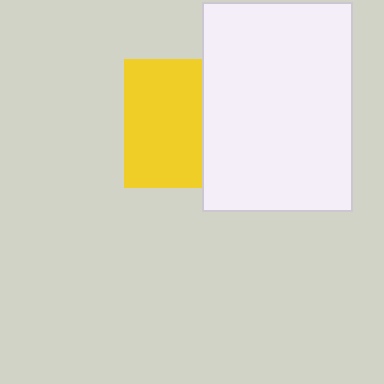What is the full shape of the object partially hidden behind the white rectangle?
The partially hidden object is a yellow square.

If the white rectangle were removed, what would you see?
You would see the complete yellow square.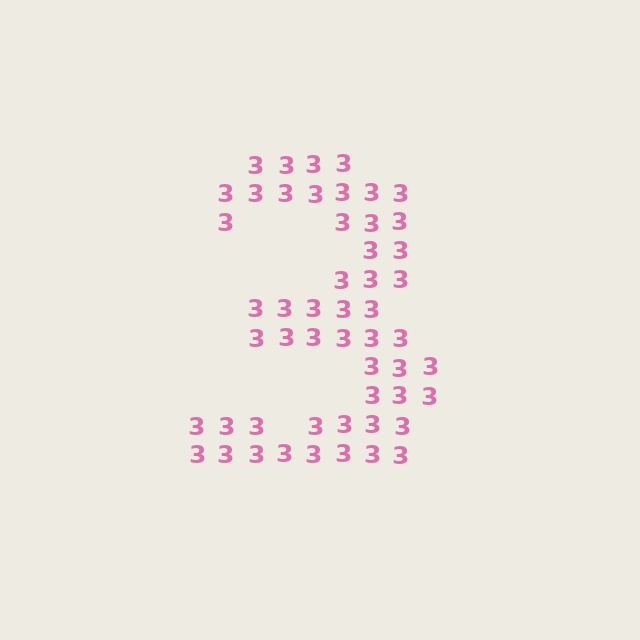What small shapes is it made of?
It is made of small digit 3's.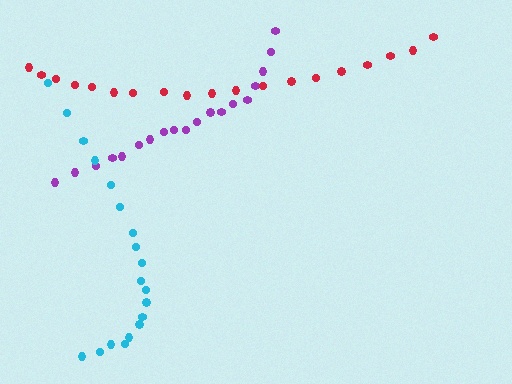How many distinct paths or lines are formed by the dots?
There are 3 distinct paths.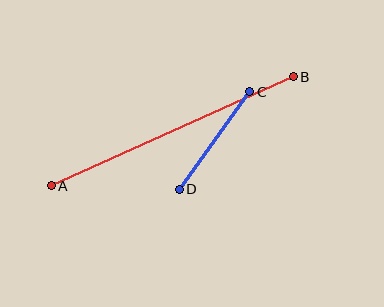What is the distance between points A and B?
The distance is approximately 266 pixels.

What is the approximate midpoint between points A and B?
The midpoint is at approximately (172, 131) pixels.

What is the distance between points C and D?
The distance is approximately 121 pixels.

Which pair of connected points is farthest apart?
Points A and B are farthest apart.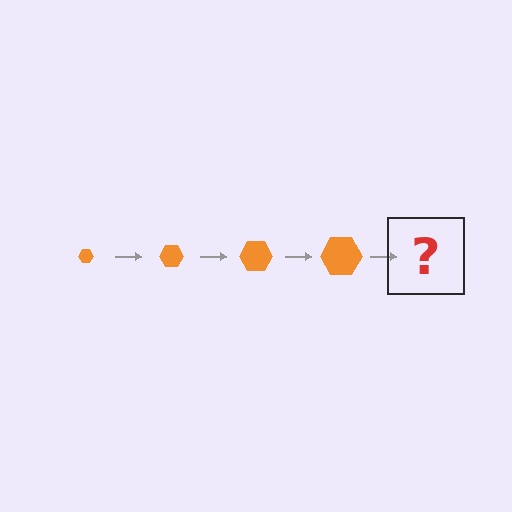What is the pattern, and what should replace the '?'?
The pattern is that the hexagon gets progressively larger each step. The '?' should be an orange hexagon, larger than the previous one.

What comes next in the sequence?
The next element should be an orange hexagon, larger than the previous one.